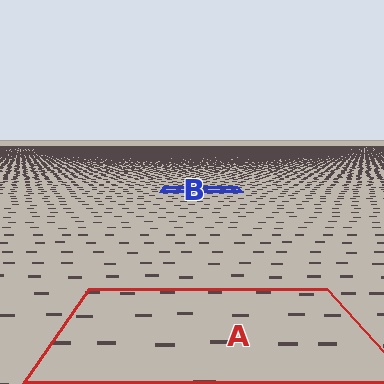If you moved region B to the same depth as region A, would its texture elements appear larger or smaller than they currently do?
They would appear larger. At a closer depth, the same texture elements are projected at a bigger on-screen size.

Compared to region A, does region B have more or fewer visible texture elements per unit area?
Region B has more texture elements per unit area — they are packed more densely because it is farther away.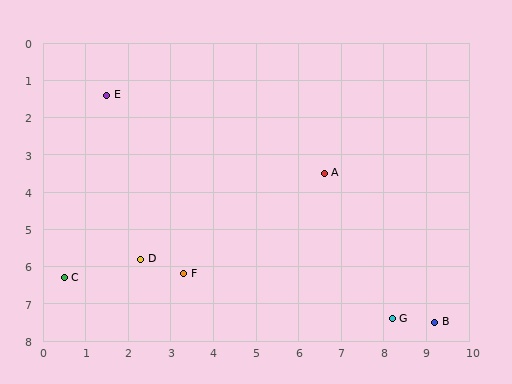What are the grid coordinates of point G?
Point G is at approximately (8.2, 7.4).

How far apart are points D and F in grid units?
Points D and F are about 1.1 grid units apart.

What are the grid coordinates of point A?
Point A is at approximately (6.6, 3.5).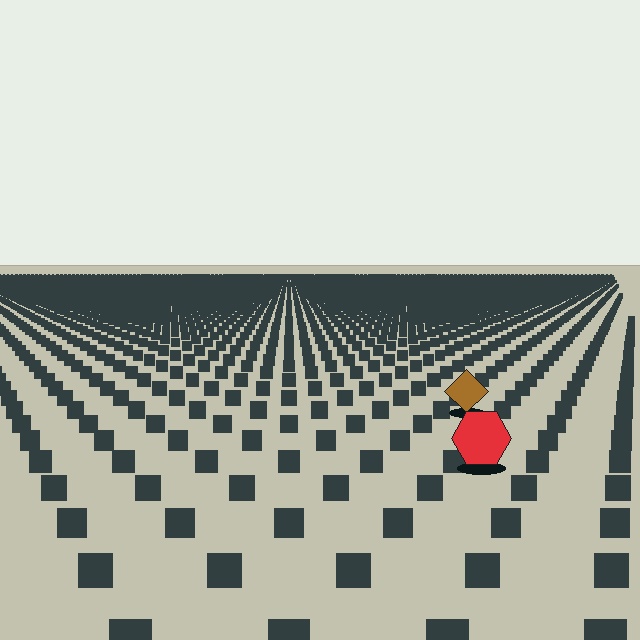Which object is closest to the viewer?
The red hexagon is closest. The texture marks near it are larger and more spread out.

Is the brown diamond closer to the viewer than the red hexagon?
No. The red hexagon is closer — you can tell from the texture gradient: the ground texture is coarser near it.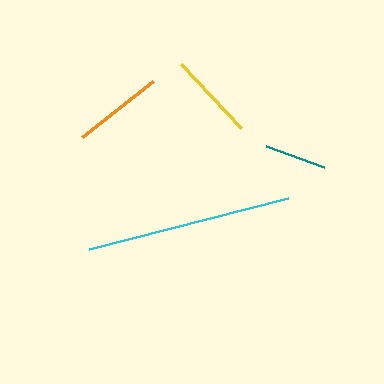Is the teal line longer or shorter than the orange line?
The orange line is longer than the teal line.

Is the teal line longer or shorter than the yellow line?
The yellow line is longer than the teal line.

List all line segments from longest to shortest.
From longest to shortest: cyan, orange, yellow, teal.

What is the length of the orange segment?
The orange segment is approximately 90 pixels long.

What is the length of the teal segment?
The teal segment is approximately 62 pixels long.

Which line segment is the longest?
The cyan line is the longest at approximately 206 pixels.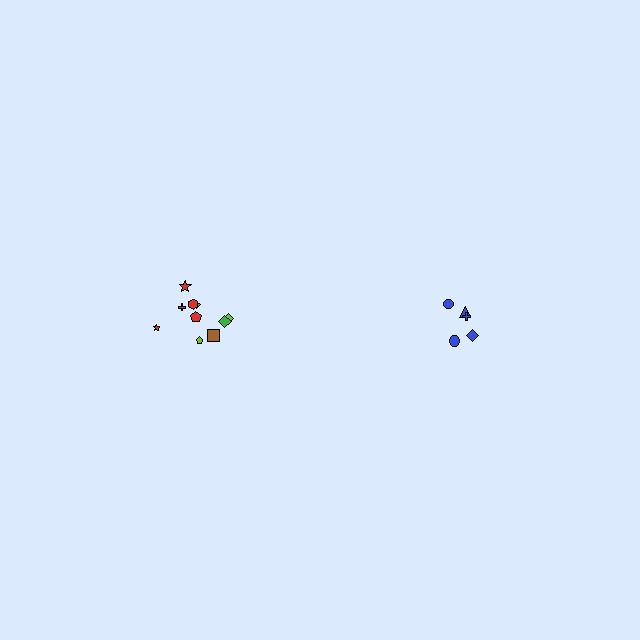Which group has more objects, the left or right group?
The left group.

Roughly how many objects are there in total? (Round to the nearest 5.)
Roughly 15 objects in total.